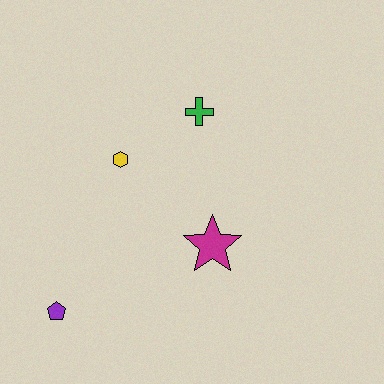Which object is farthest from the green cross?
The purple pentagon is farthest from the green cross.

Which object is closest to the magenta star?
The yellow hexagon is closest to the magenta star.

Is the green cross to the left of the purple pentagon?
No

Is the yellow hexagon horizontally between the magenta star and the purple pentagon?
Yes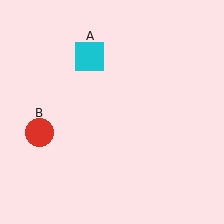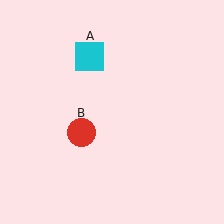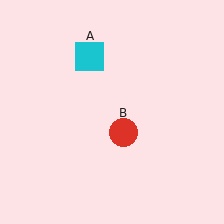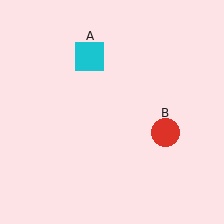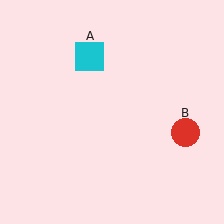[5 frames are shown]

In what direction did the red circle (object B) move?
The red circle (object B) moved right.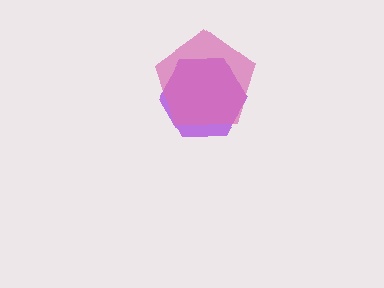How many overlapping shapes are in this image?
There are 2 overlapping shapes in the image.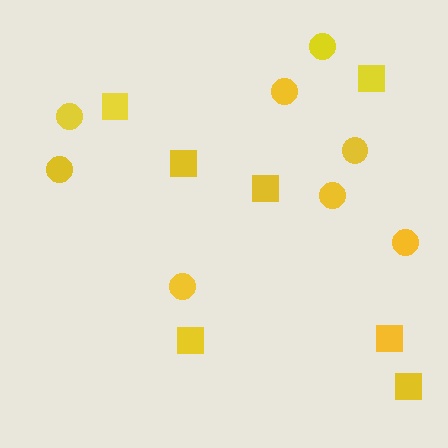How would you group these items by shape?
There are 2 groups: one group of squares (7) and one group of circles (8).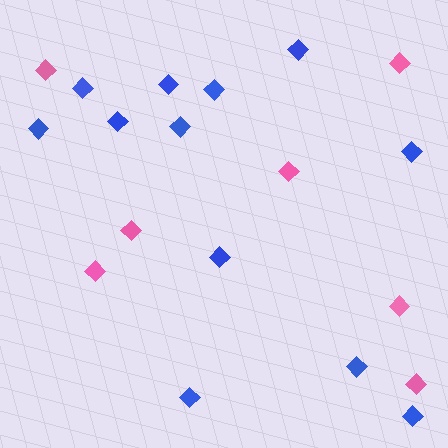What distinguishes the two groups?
There are 2 groups: one group of pink diamonds (7) and one group of blue diamonds (12).